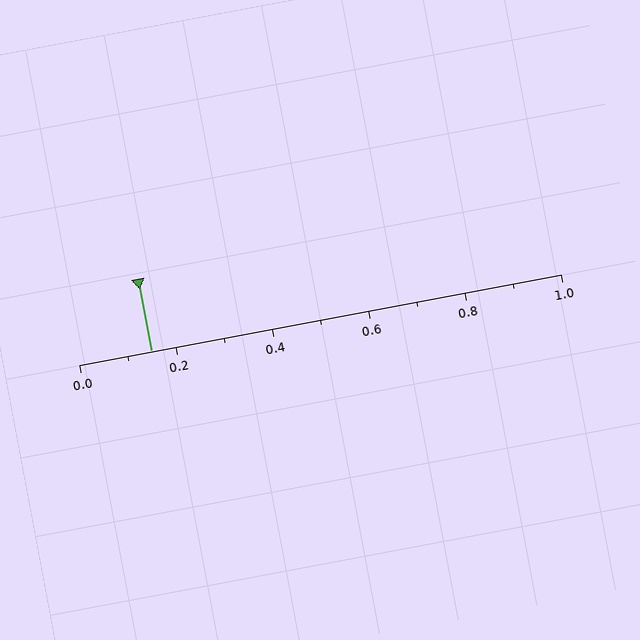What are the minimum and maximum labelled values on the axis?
The axis runs from 0.0 to 1.0.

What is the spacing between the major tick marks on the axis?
The major ticks are spaced 0.2 apart.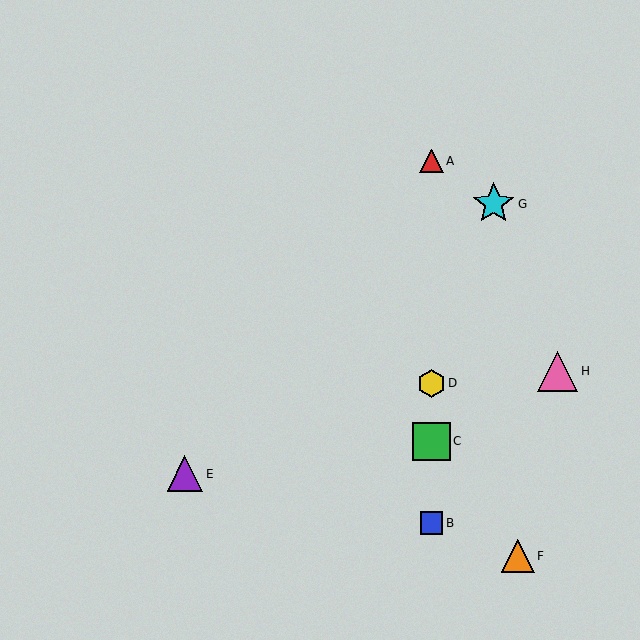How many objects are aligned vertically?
4 objects (A, B, C, D) are aligned vertically.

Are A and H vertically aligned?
No, A is at x≈432 and H is at x≈558.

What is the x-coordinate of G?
Object G is at x≈494.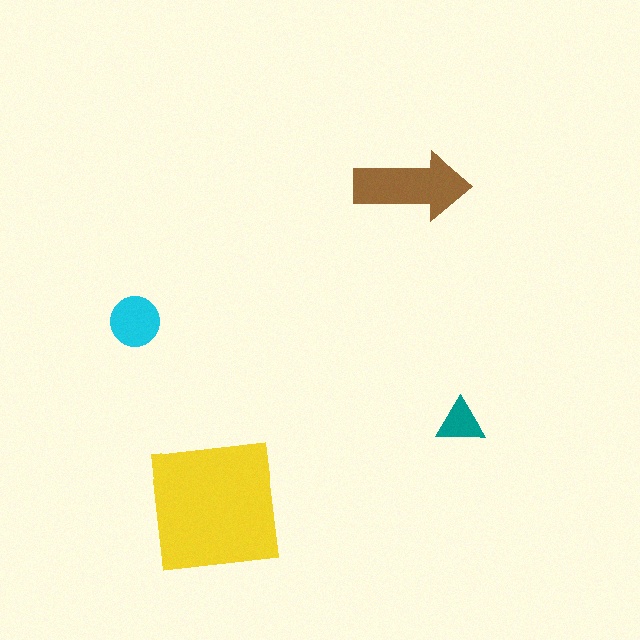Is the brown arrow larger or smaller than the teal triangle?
Larger.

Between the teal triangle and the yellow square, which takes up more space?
The yellow square.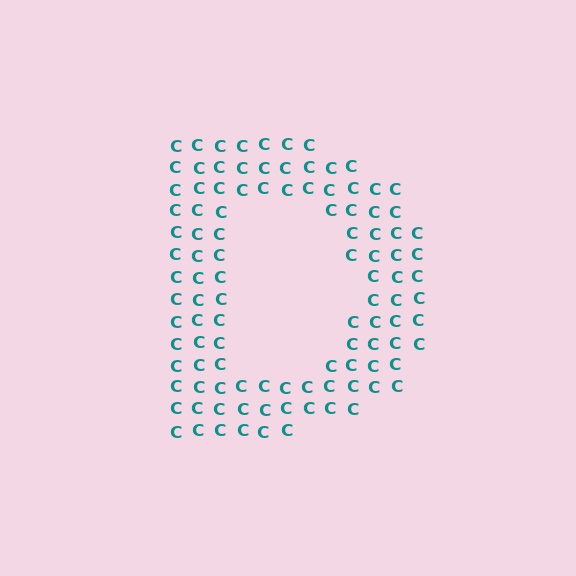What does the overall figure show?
The overall figure shows the letter D.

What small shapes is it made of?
It is made of small letter C's.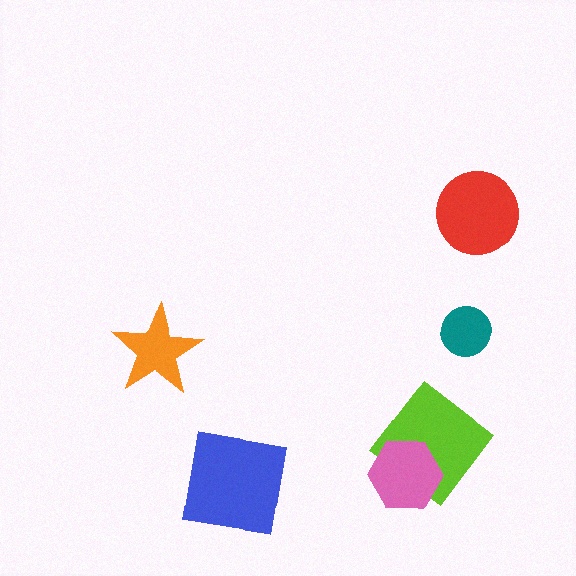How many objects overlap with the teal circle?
0 objects overlap with the teal circle.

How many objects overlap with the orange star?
0 objects overlap with the orange star.